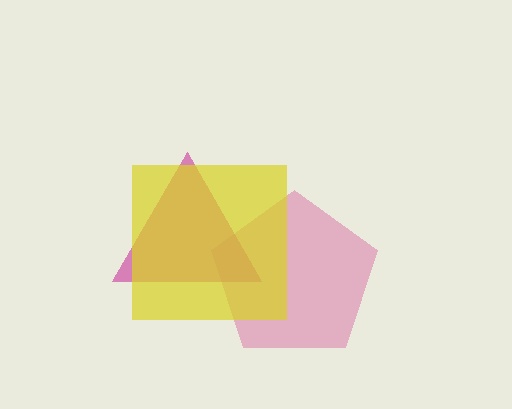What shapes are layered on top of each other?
The layered shapes are: a pink pentagon, a magenta triangle, a yellow square.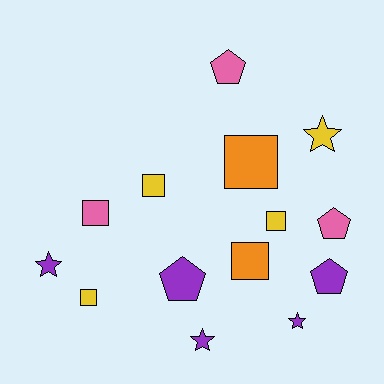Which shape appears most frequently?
Square, with 6 objects.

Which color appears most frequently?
Purple, with 5 objects.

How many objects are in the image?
There are 14 objects.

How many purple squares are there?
There are no purple squares.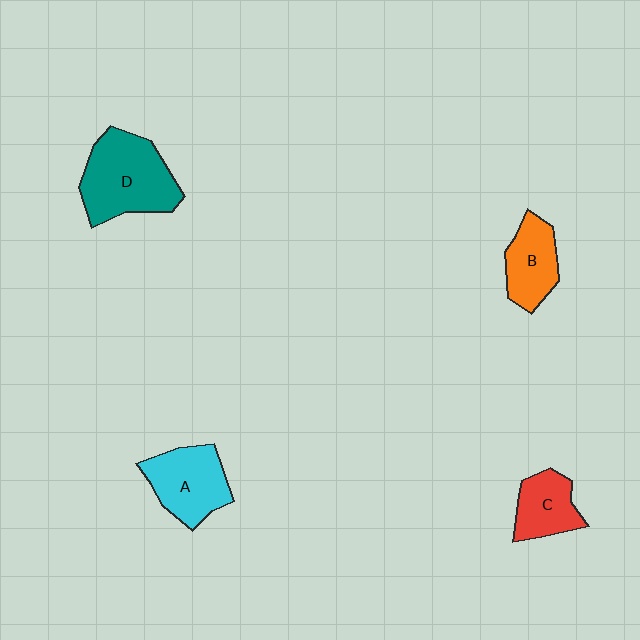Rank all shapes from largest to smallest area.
From largest to smallest: D (teal), A (cyan), B (orange), C (red).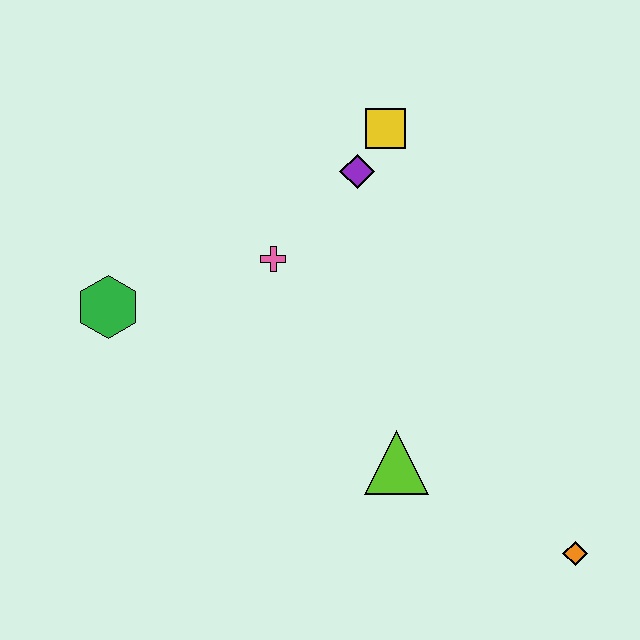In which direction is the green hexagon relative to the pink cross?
The green hexagon is to the left of the pink cross.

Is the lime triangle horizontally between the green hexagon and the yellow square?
No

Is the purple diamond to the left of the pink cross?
No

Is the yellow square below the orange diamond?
No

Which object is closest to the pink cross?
The purple diamond is closest to the pink cross.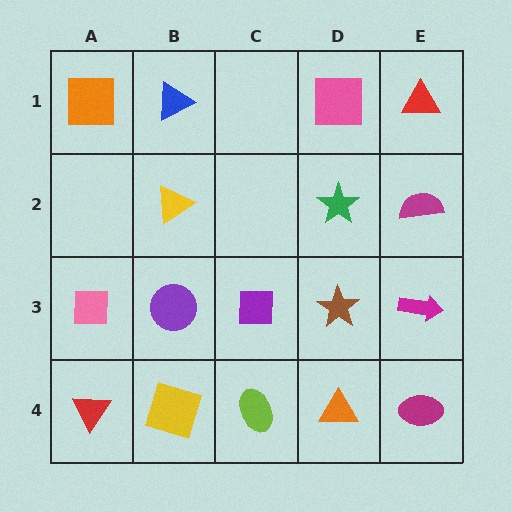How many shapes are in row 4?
5 shapes.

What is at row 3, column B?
A purple circle.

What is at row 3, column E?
A magenta arrow.